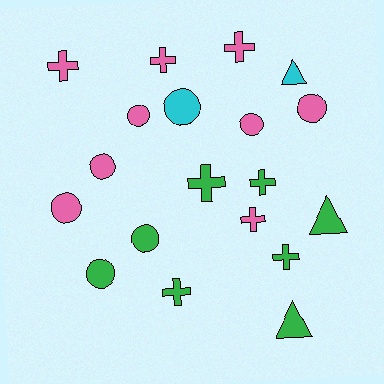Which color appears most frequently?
Pink, with 9 objects.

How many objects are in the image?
There are 19 objects.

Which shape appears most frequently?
Cross, with 8 objects.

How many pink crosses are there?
There are 4 pink crosses.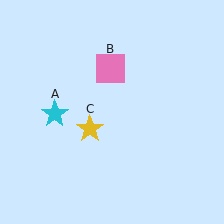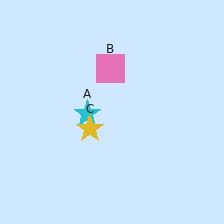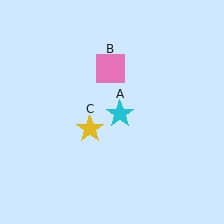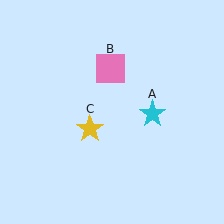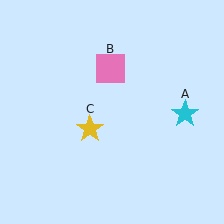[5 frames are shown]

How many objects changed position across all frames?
1 object changed position: cyan star (object A).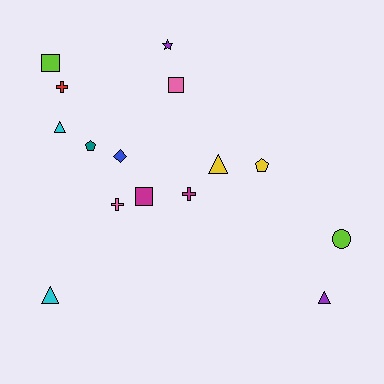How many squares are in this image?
There are 3 squares.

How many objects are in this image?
There are 15 objects.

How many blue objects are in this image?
There is 1 blue object.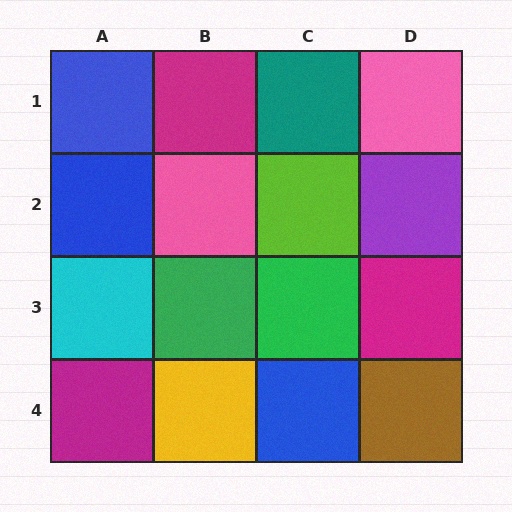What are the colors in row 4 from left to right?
Magenta, yellow, blue, brown.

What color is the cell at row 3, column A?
Cyan.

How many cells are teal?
1 cell is teal.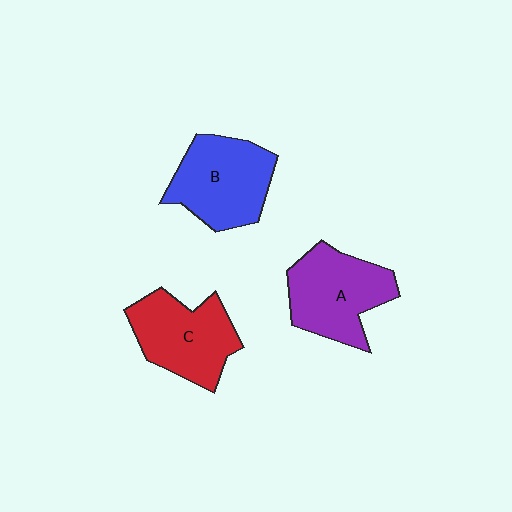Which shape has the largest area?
Shape B (blue).